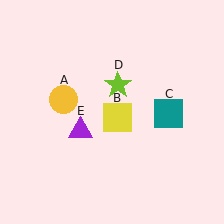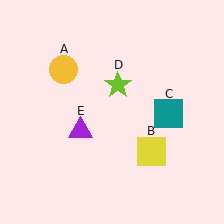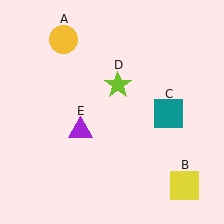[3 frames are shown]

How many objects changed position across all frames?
2 objects changed position: yellow circle (object A), yellow square (object B).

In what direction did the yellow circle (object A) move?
The yellow circle (object A) moved up.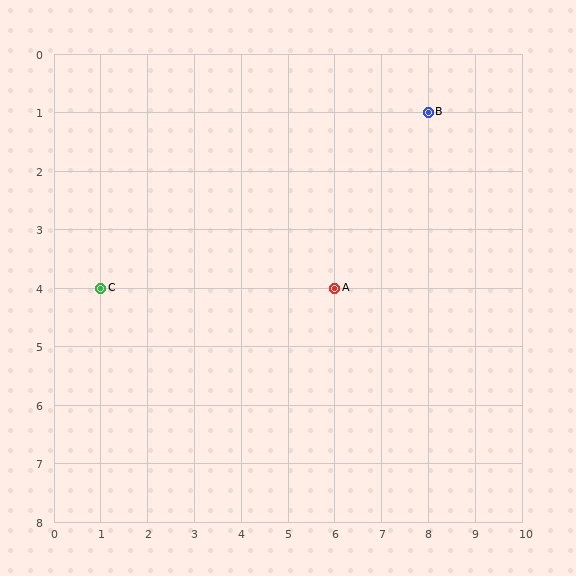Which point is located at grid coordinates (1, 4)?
Point C is at (1, 4).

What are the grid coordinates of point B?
Point B is at grid coordinates (8, 1).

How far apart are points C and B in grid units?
Points C and B are 7 columns and 3 rows apart (about 7.6 grid units diagonally).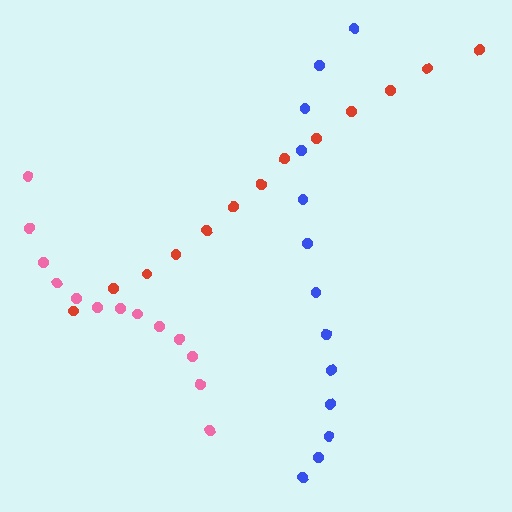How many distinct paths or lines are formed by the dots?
There are 3 distinct paths.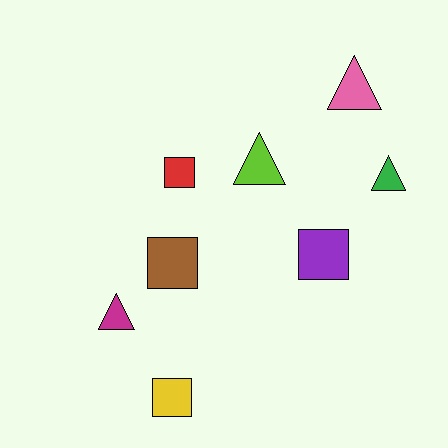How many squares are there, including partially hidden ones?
There are 4 squares.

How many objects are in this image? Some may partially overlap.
There are 8 objects.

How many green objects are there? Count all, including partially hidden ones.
There is 1 green object.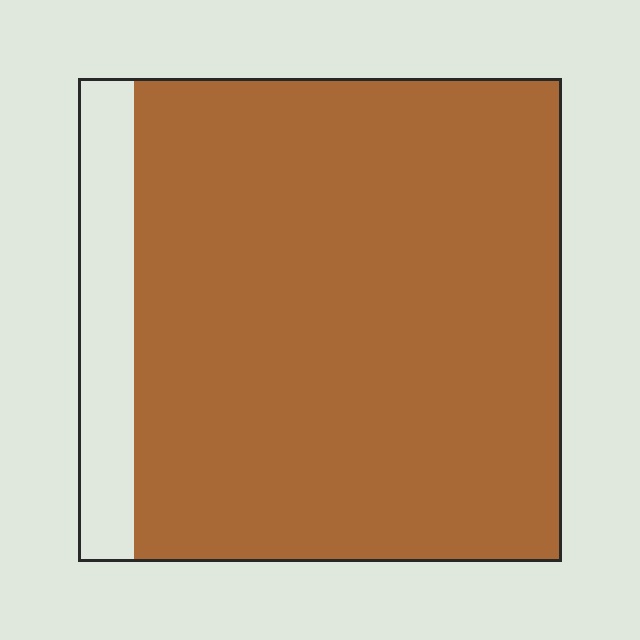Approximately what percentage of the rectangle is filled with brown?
Approximately 90%.